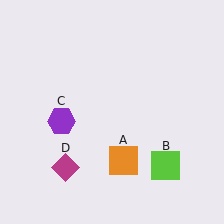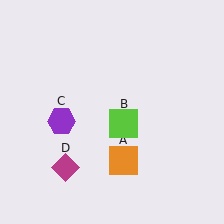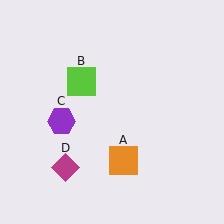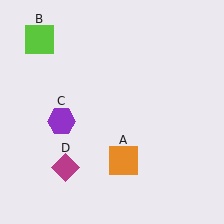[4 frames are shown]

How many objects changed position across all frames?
1 object changed position: lime square (object B).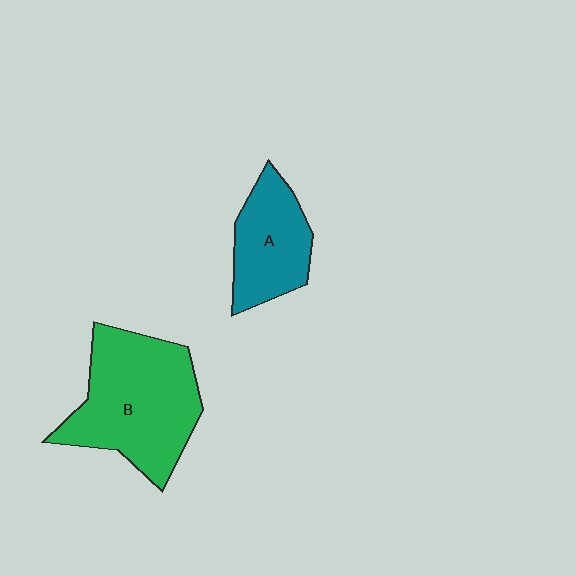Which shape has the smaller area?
Shape A (teal).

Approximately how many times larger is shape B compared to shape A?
Approximately 1.8 times.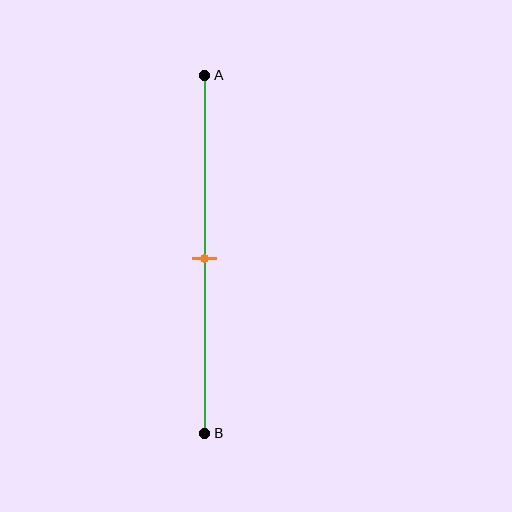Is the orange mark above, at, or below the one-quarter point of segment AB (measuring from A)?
The orange mark is below the one-quarter point of segment AB.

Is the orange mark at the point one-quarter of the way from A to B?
No, the mark is at about 50% from A, not at the 25% one-quarter point.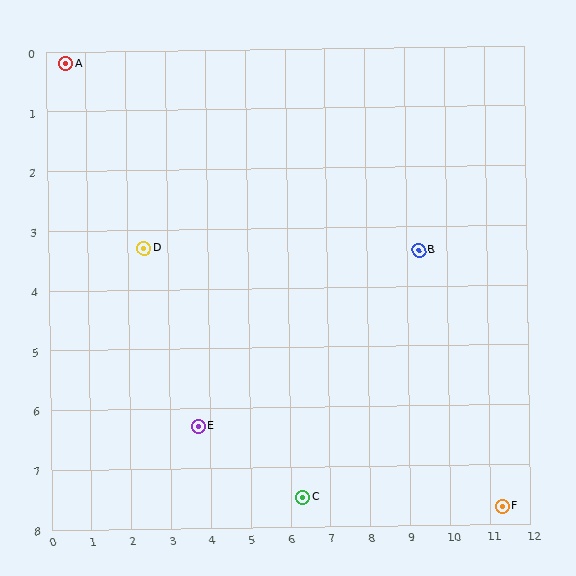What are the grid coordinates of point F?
Point F is at approximately (11.3, 7.7).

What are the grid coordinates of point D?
Point D is at approximately (2.4, 3.3).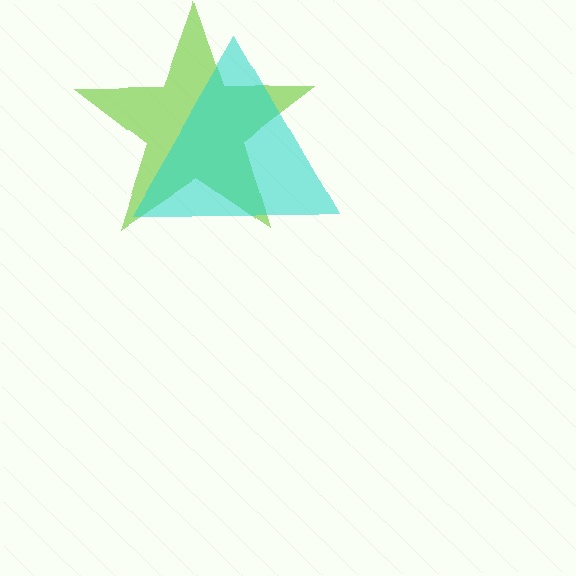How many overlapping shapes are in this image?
There are 2 overlapping shapes in the image.